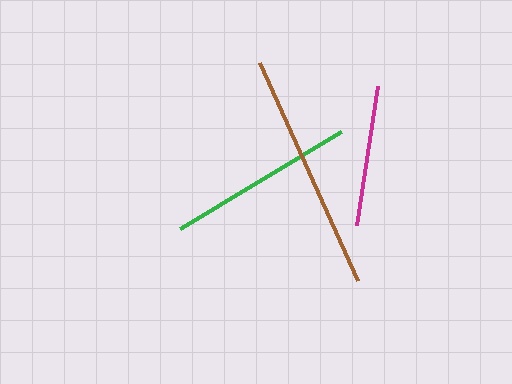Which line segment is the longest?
The brown line is the longest at approximately 239 pixels.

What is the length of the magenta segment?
The magenta segment is approximately 141 pixels long.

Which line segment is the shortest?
The magenta line is the shortest at approximately 141 pixels.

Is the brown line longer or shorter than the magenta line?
The brown line is longer than the magenta line.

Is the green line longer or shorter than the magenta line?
The green line is longer than the magenta line.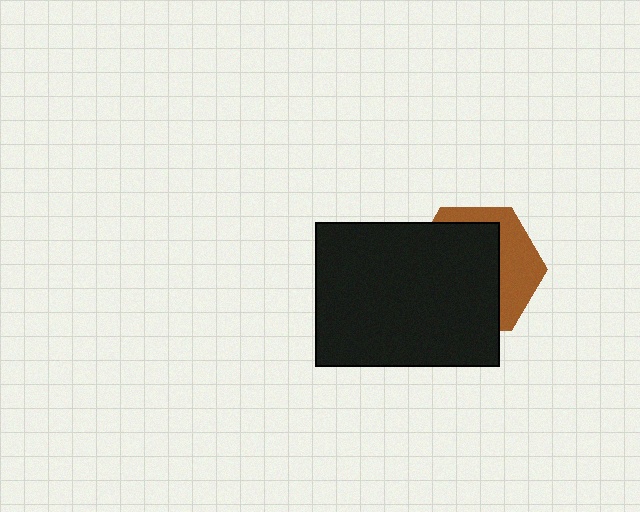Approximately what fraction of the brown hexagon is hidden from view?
Roughly 65% of the brown hexagon is hidden behind the black rectangle.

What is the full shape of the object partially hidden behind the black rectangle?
The partially hidden object is a brown hexagon.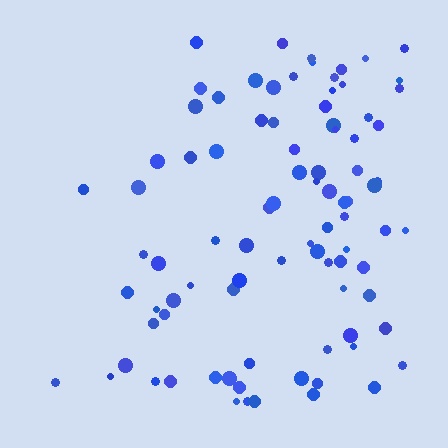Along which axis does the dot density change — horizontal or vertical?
Horizontal.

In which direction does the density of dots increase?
From left to right, with the right side densest.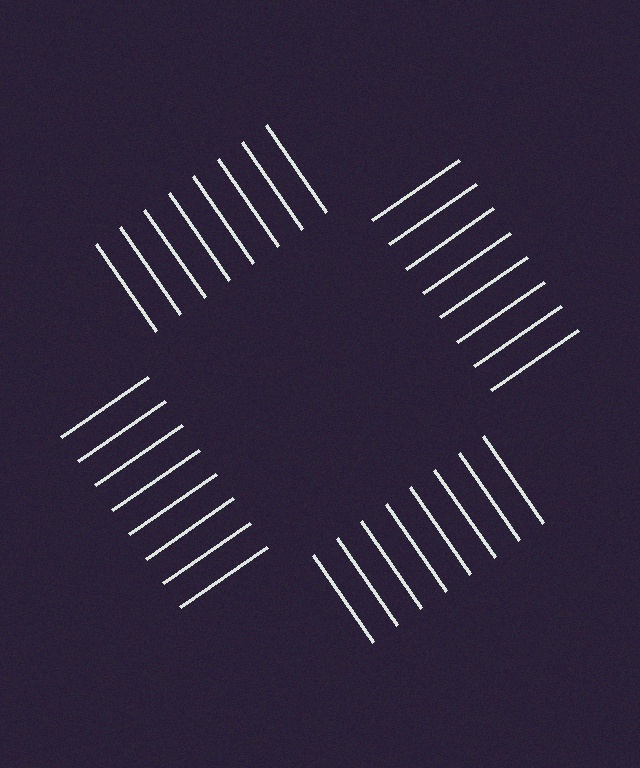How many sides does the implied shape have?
4 sides — the line-ends trace a square.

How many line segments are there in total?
32 — 8 along each of the 4 edges.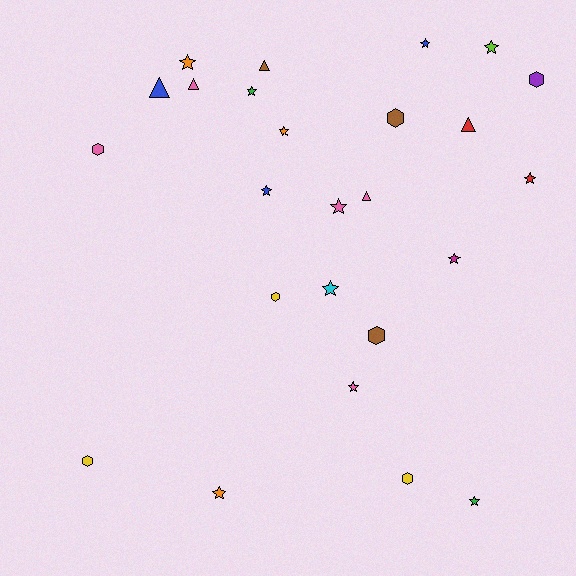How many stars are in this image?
There are 13 stars.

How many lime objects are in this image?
There is 1 lime object.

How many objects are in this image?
There are 25 objects.